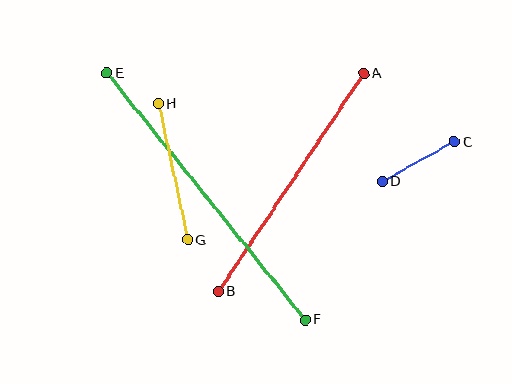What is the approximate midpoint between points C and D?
The midpoint is at approximately (418, 162) pixels.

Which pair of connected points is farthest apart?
Points E and F are farthest apart.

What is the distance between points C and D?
The distance is approximately 83 pixels.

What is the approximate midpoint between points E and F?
The midpoint is at approximately (206, 196) pixels.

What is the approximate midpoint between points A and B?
The midpoint is at approximately (291, 182) pixels.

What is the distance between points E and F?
The distance is approximately 316 pixels.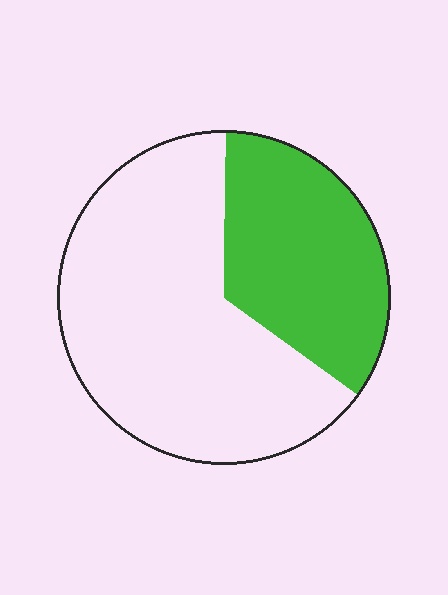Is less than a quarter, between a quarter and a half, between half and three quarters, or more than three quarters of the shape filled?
Between a quarter and a half.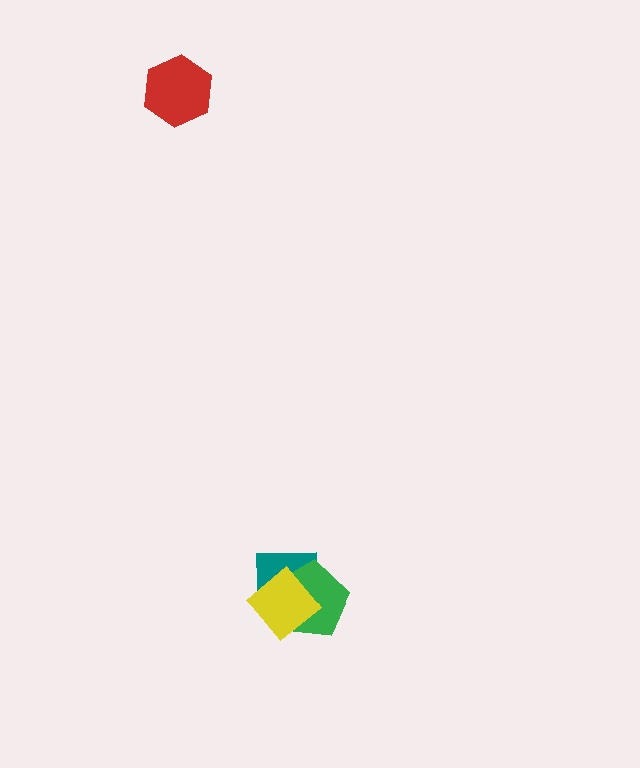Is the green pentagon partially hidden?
Yes, it is partially covered by another shape.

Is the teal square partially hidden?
Yes, it is partially covered by another shape.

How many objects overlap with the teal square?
2 objects overlap with the teal square.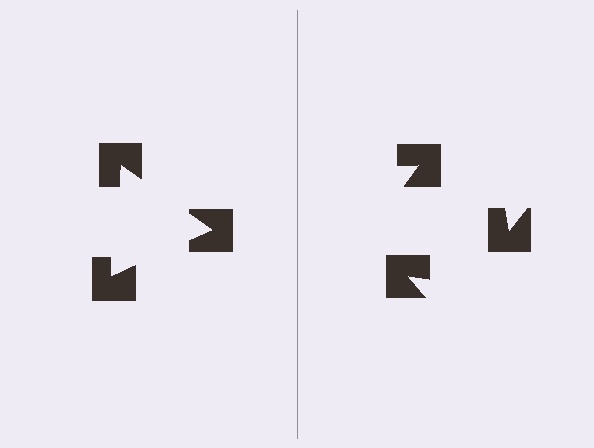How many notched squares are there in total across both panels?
6 — 3 on each side.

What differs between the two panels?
The notched squares are positioned identically on both sides; only the wedge orientations differ. On the left they align to a triangle; on the right they are misaligned.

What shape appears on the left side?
An illusory triangle.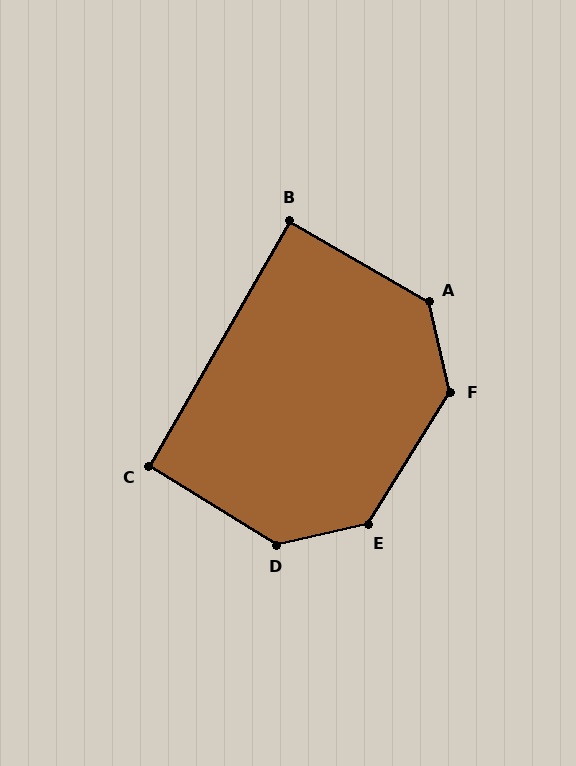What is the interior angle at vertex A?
Approximately 134 degrees (obtuse).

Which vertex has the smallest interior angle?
B, at approximately 89 degrees.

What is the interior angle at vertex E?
Approximately 135 degrees (obtuse).